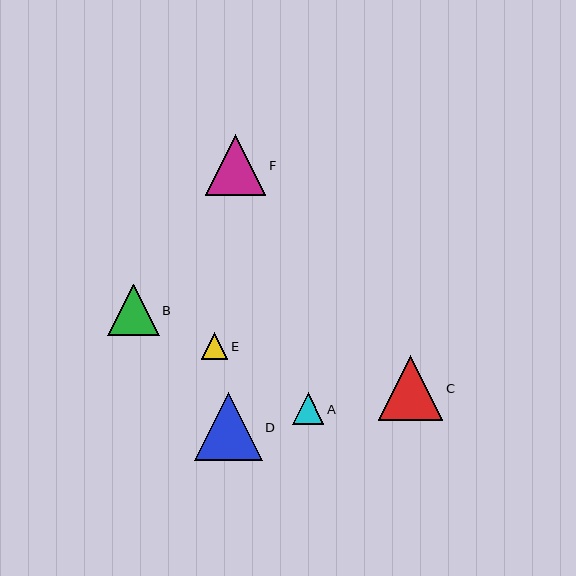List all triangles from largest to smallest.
From largest to smallest: D, C, F, B, A, E.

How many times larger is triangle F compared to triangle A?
Triangle F is approximately 1.9 times the size of triangle A.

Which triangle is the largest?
Triangle D is the largest with a size of approximately 67 pixels.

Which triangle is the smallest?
Triangle E is the smallest with a size of approximately 26 pixels.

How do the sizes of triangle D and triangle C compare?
Triangle D and triangle C are approximately the same size.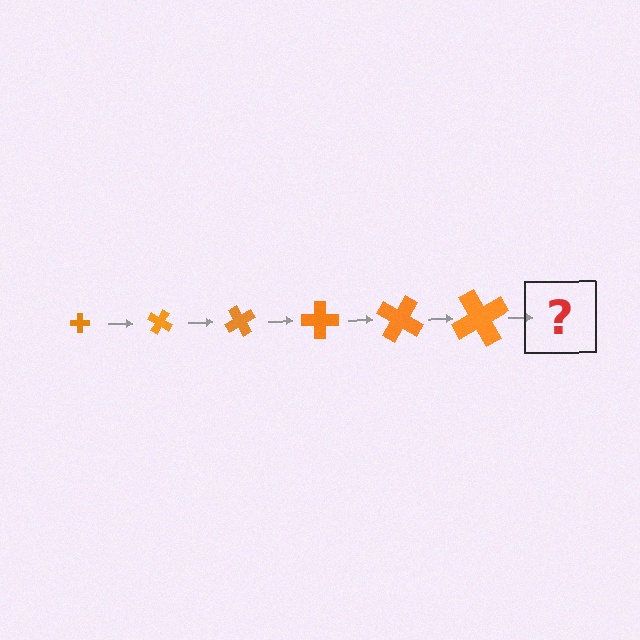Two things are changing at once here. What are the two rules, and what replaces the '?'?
The two rules are that the cross grows larger each step and it rotates 30 degrees each step. The '?' should be a cross, larger than the previous one and rotated 180 degrees from the start.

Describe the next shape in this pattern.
It should be a cross, larger than the previous one and rotated 180 degrees from the start.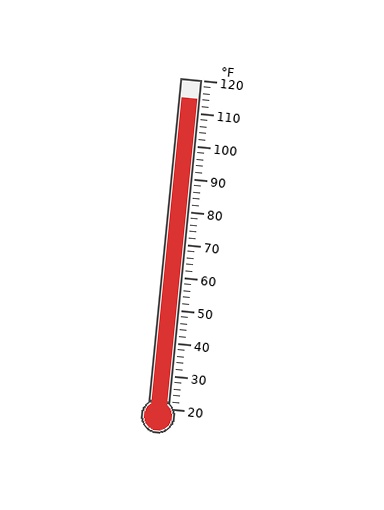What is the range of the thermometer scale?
The thermometer scale ranges from 20°F to 120°F.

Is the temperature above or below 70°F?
The temperature is above 70°F.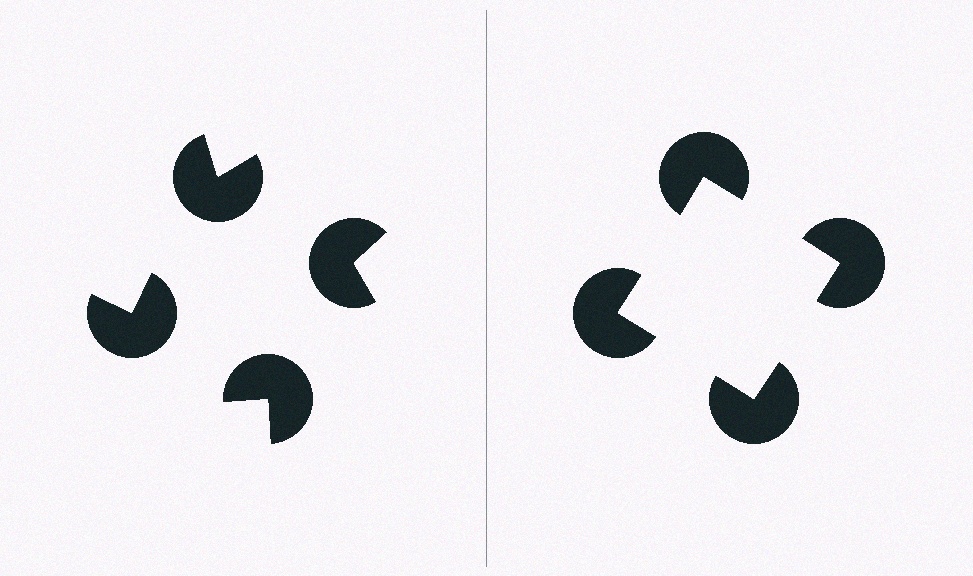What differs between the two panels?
The pac-man discs are positioned identically on both sides; only the wedge orientations differ. On the right they align to a square; on the left they are misaligned.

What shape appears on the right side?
An illusory square.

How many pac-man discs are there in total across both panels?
8 — 4 on each side.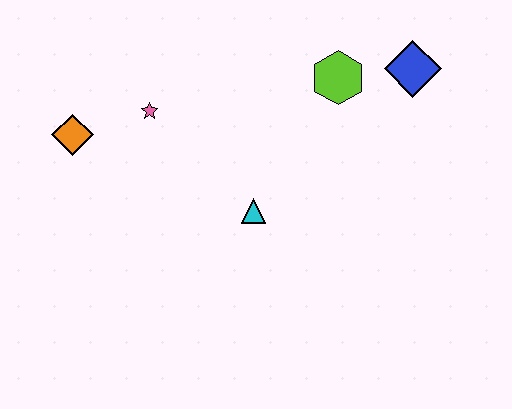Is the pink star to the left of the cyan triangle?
Yes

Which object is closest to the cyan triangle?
The pink star is closest to the cyan triangle.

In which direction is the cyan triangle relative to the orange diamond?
The cyan triangle is to the right of the orange diamond.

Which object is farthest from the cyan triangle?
The blue diamond is farthest from the cyan triangle.